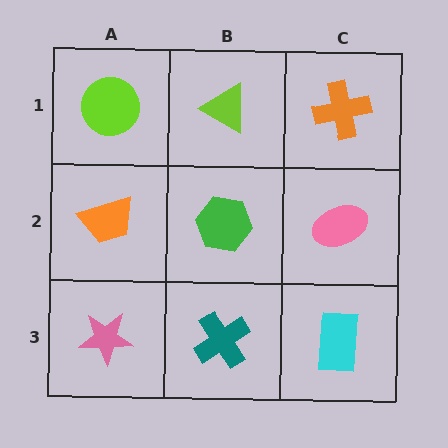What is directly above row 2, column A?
A lime circle.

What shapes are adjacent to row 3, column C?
A pink ellipse (row 2, column C), a teal cross (row 3, column B).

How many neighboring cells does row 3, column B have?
3.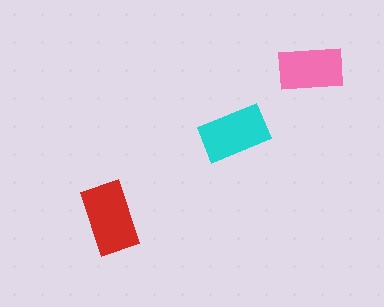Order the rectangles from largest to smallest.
the red one, the cyan one, the pink one.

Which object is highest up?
The pink rectangle is topmost.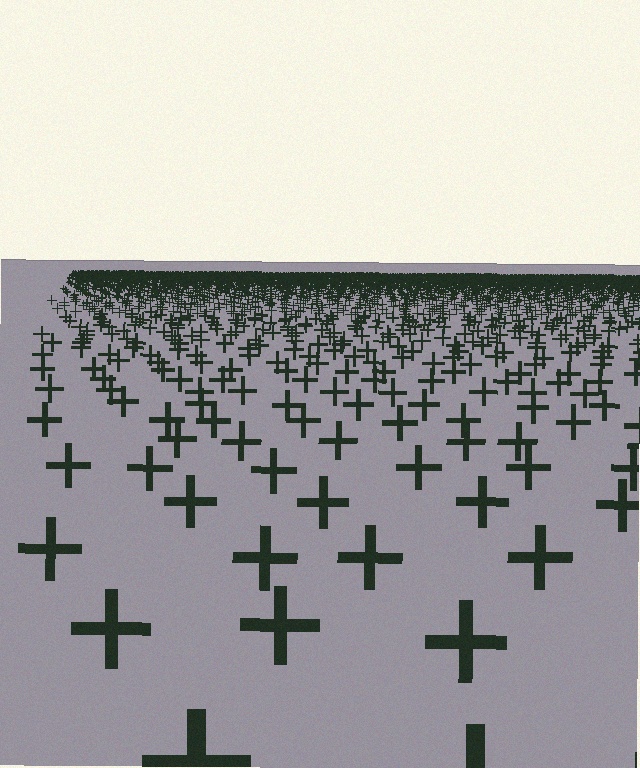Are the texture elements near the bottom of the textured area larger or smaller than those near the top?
Larger. Near the bottom, elements are closer to the viewer and appear at a bigger on-screen size.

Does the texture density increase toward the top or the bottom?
Density increases toward the top.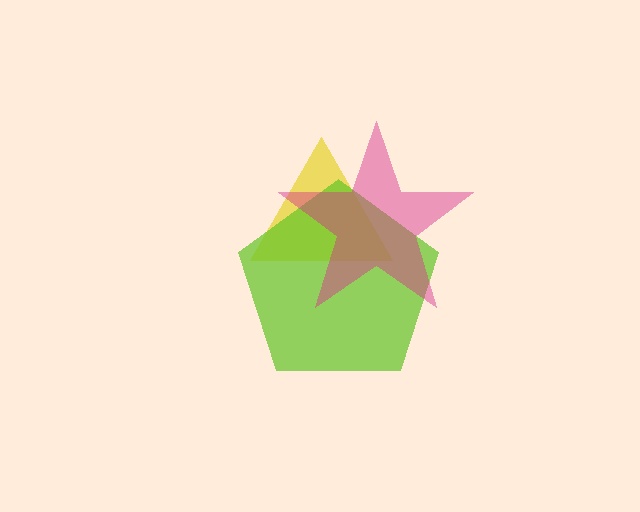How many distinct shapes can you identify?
There are 3 distinct shapes: a yellow triangle, a lime pentagon, a magenta star.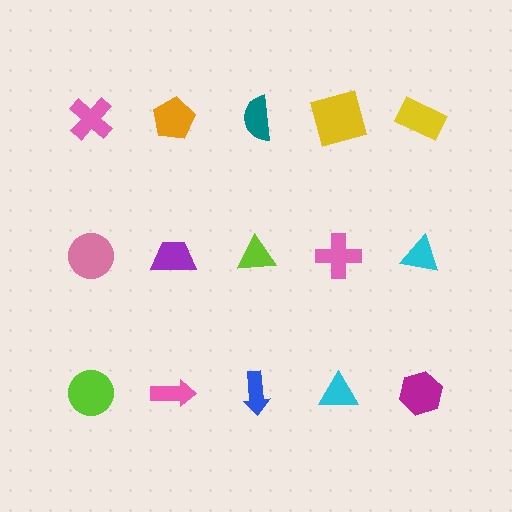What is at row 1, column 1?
A pink cross.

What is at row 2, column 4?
A pink cross.